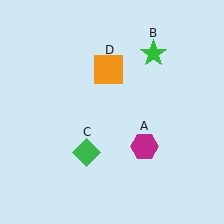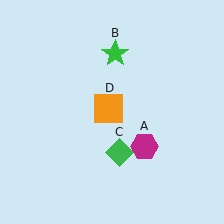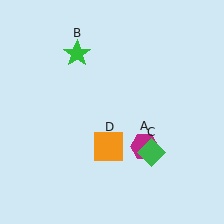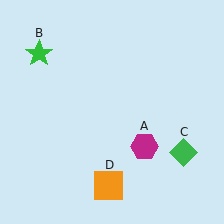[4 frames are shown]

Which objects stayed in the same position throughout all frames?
Magenta hexagon (object A) remained stationary.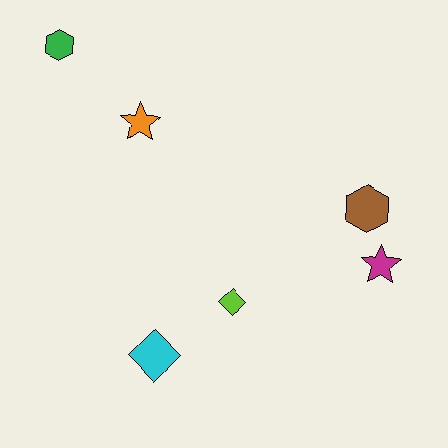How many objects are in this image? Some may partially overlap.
There are 6 objects.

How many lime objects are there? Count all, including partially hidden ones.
There is 1 lime object.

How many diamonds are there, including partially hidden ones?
There are 2 diamonds.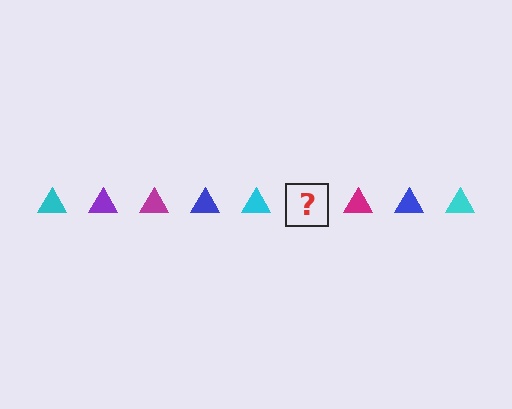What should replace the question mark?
The question mark should be replaced with a purple triangle.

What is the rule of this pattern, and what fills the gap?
The rule is that the pattern cycles through cyan, purple, magenta, blue triangles. The gap should be filled with a purple triangle.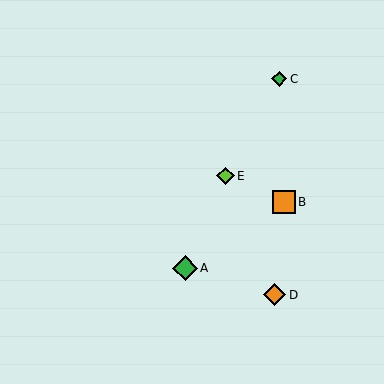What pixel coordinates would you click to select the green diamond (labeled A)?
Click at (185, 268) to select the green diamond A.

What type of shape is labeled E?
Shape E is a lime diamond.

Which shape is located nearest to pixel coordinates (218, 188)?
The lime diamond (labeled E) at (225, 176) is nearest to that location.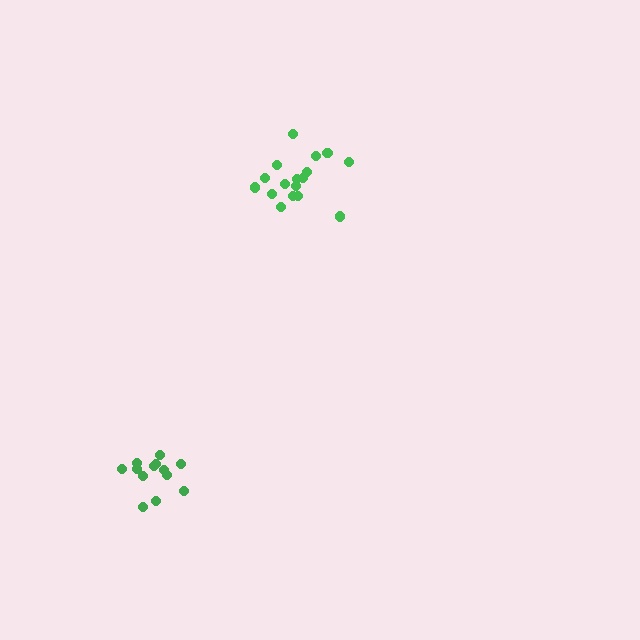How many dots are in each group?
Group 1: 17 dots, Group 2: 13 dots (30 total).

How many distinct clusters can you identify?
There are 2 distinct clusters.